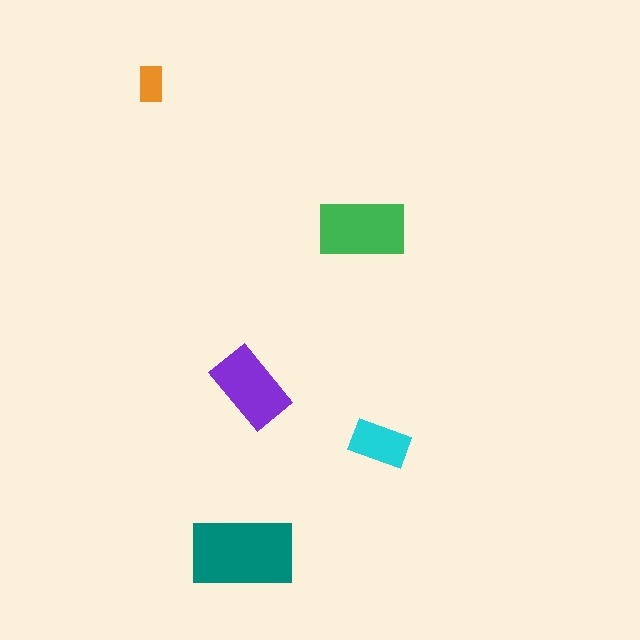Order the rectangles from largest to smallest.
the teal one, the green one, the purple one, the cyan one, the orange one.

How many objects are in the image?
There are 5 objects in the image.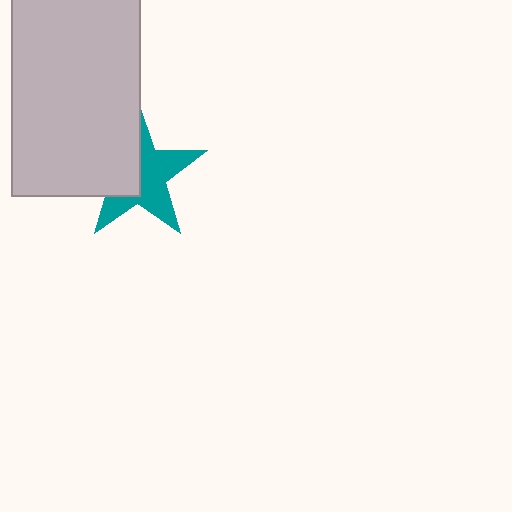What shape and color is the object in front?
The object in front is a light gray rectangle.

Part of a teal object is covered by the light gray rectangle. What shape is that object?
It is a star.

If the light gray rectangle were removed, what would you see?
You would see the complete teal star.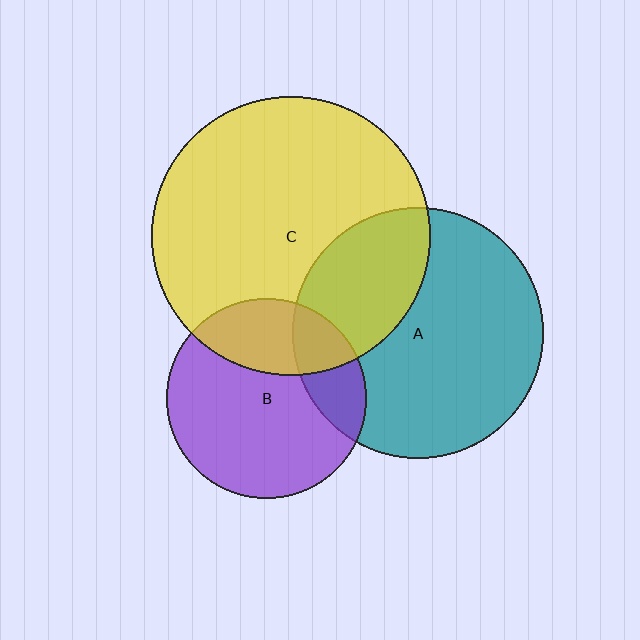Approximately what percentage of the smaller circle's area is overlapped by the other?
Approximately 30%.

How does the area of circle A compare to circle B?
Approximately 1.6 times.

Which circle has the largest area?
Circle C (yellow).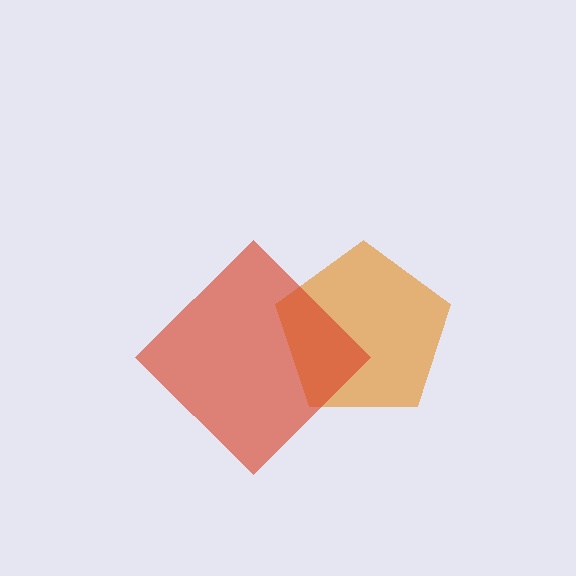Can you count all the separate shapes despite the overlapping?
Yes, there are 2 separate shapes.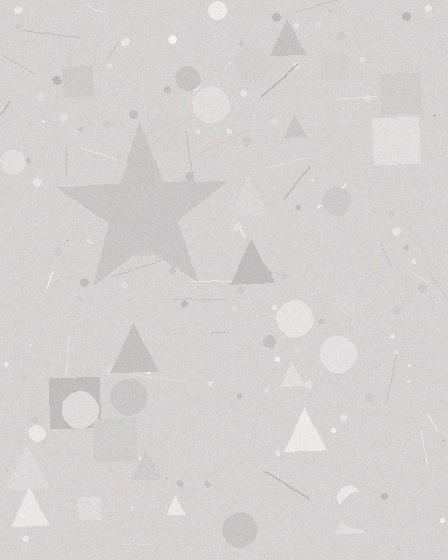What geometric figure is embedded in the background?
A star is embedded in the background.